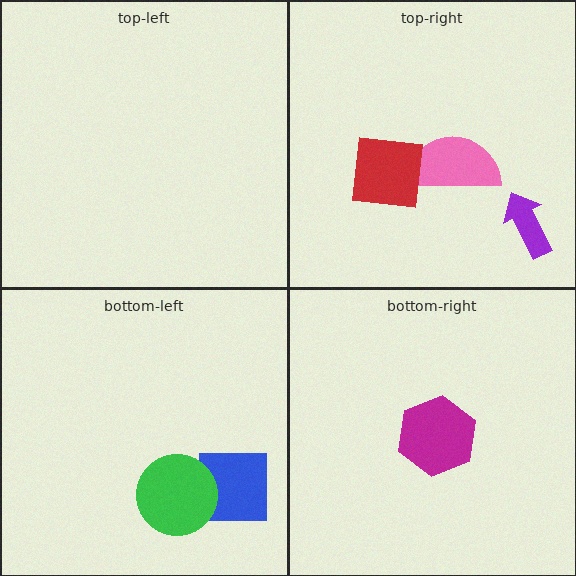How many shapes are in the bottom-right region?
1.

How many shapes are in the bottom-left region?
2.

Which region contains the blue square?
The bottom-left region.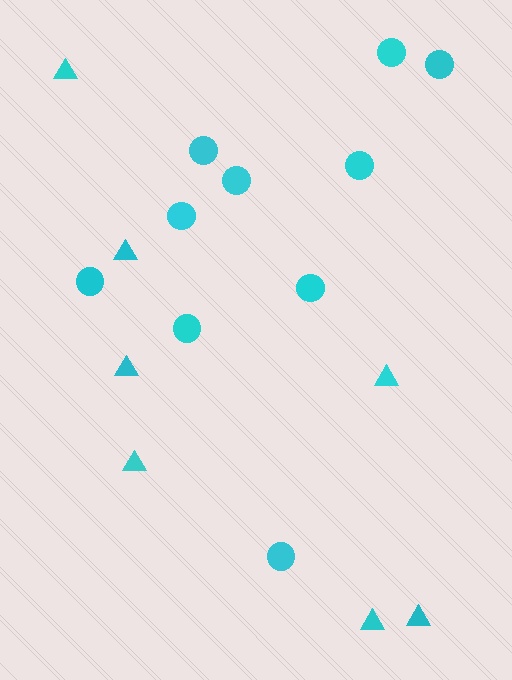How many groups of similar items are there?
There are 2 groups: one group of circles (10) and one group of triangles (7).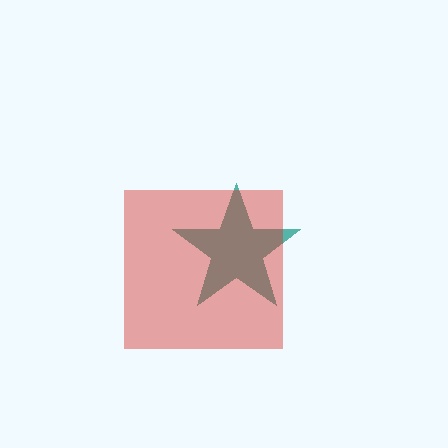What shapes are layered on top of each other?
The layered shapes are: a teal star, a red square.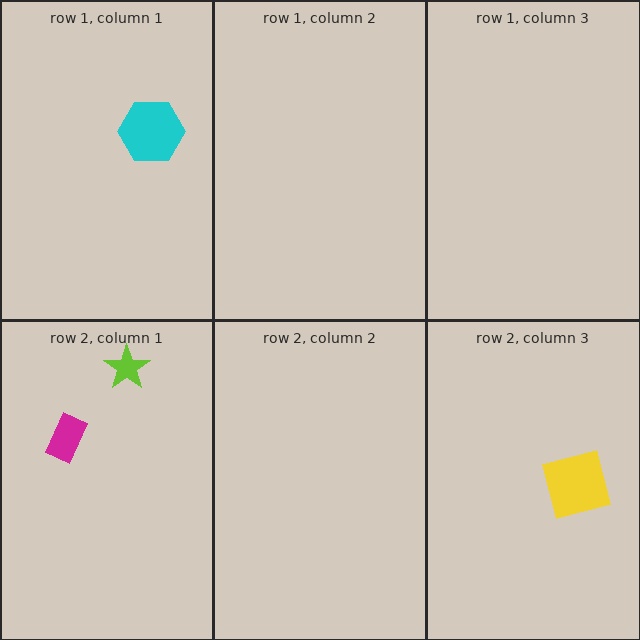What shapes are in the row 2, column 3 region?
The yellow square.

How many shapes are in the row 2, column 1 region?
2.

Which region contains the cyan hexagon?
The row 1, column 1 region.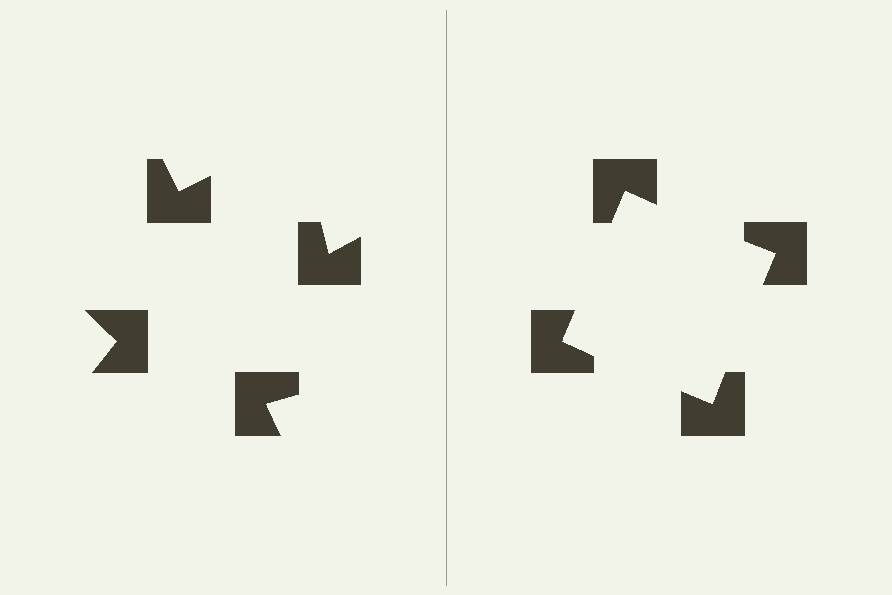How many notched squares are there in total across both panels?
8 — 4 on each side.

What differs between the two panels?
The notched squares are positioned identically on both sides; only the wedge orientations differ. On the right they align to a square; on the left they are misaligned.